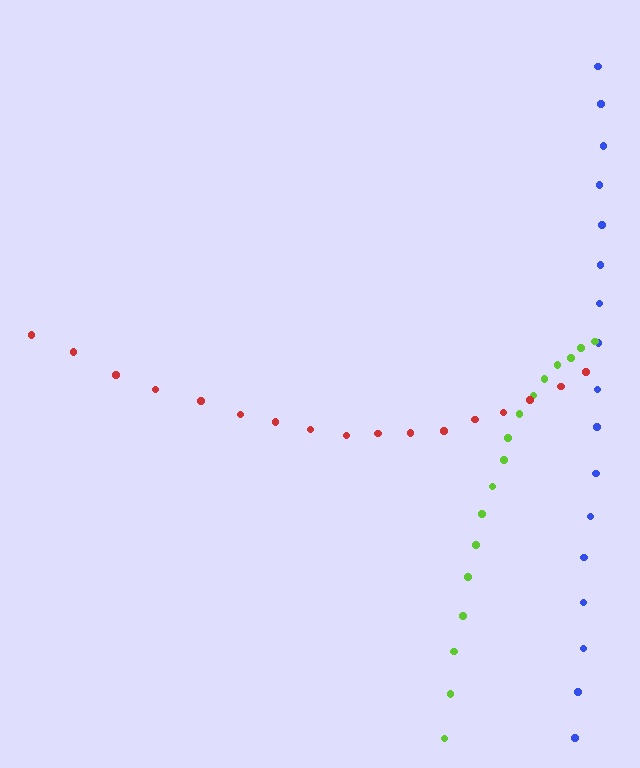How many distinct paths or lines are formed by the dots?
There are 3 distinct paths.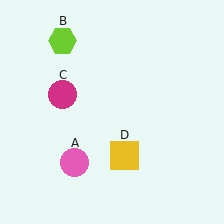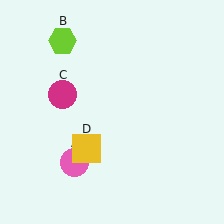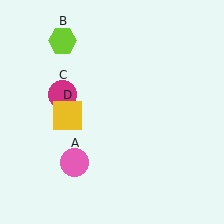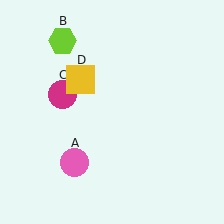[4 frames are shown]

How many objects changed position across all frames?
1 object changed position: yellow square (object D).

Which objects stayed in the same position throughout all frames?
Pink circle (object A) and lime hexagon (object B) and magenta circle (object C) remained stationary.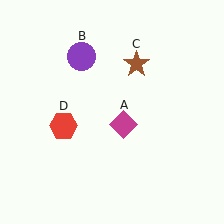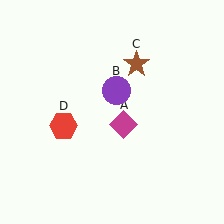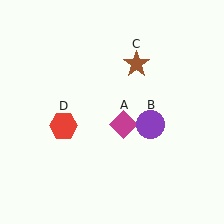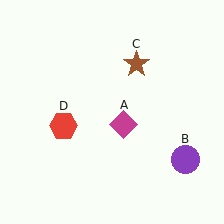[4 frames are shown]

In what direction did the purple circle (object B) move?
The purple circle (object B) moved down and to the right.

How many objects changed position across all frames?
1 object changed position: purple circle (object B).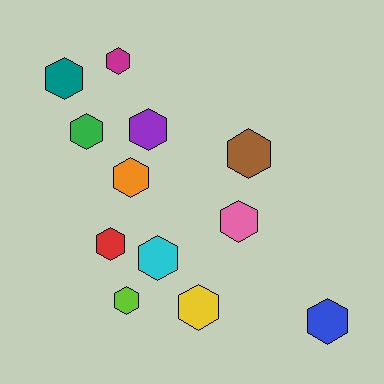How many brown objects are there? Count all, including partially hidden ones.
There is 1 brown object.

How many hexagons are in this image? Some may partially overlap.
There are 12 hexagons.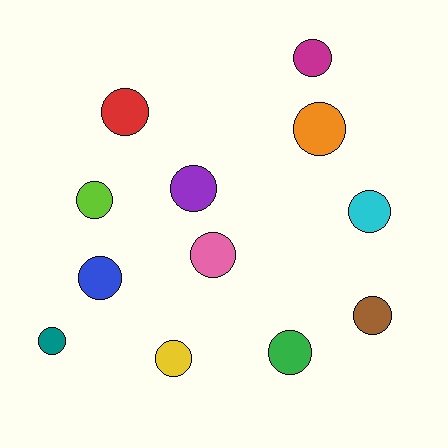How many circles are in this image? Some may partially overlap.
There are 12 circles.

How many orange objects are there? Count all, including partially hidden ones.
There is 1 orange object.